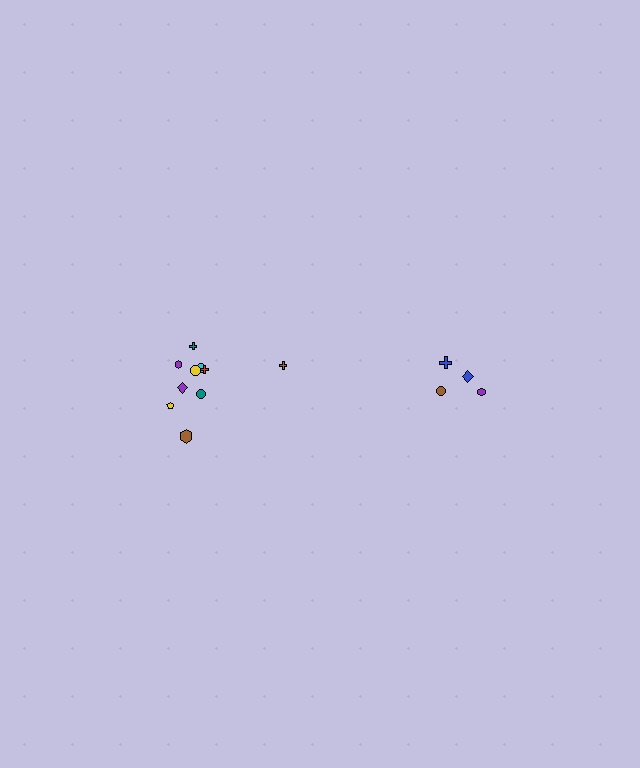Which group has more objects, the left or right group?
The left group.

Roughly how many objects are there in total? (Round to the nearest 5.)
Roughly 15 objects in total.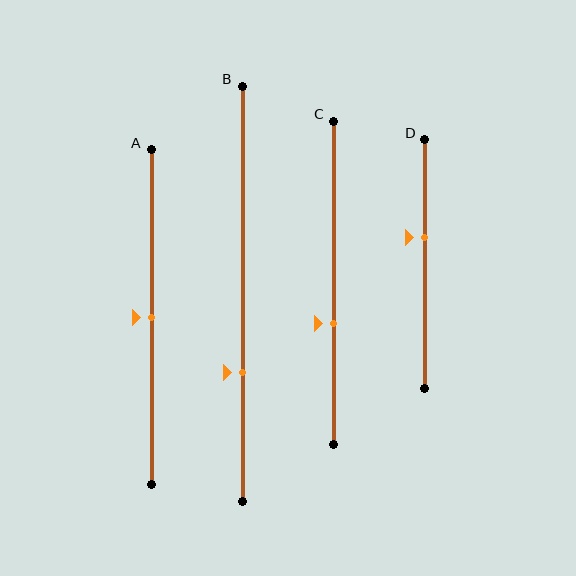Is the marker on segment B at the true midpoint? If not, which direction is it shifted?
No, the marker on segment B is shifted downward by about 19% of the segment length.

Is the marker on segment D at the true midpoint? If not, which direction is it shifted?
No, the marker on segment D is shifted upward by about 11% of the segment length.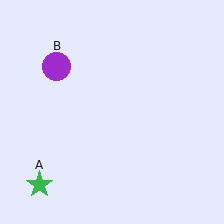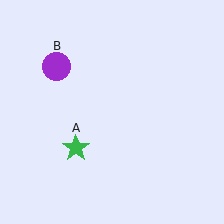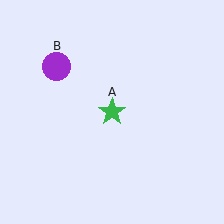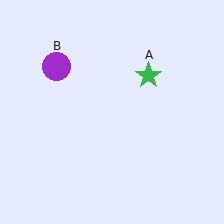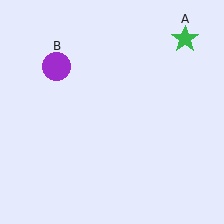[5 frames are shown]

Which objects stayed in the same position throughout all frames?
Purple circle (object B) remained stationary.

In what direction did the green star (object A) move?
The green star (object A) moved up and to the right.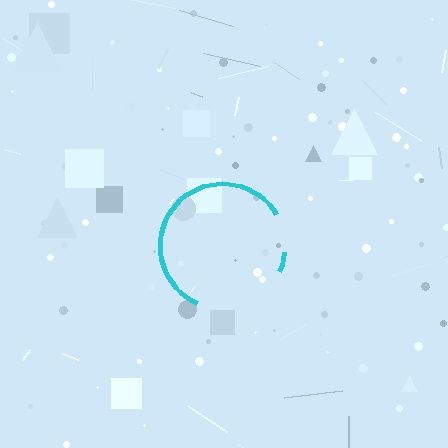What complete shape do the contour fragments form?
The contour fragments form a circle.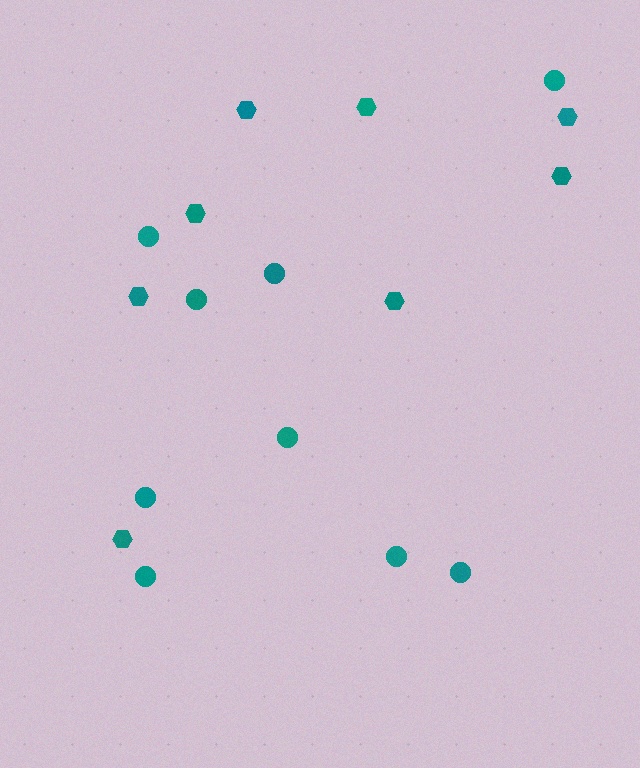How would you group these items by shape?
There are 2 groups: one group of circles (9) and one group of hexagons (8).